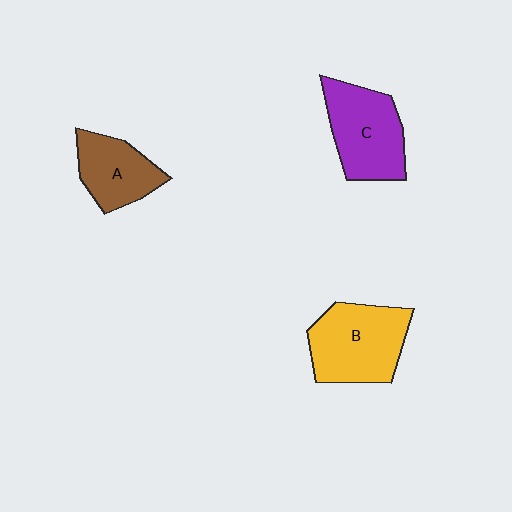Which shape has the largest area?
Shape B (yellow).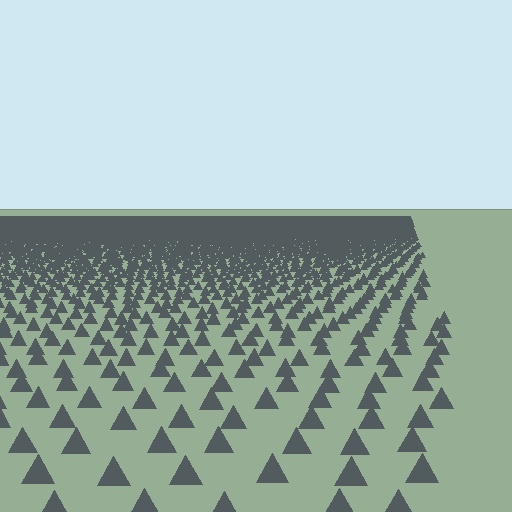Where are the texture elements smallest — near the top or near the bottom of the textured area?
Near the top.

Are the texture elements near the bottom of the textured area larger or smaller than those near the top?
Larger. Near the bottom, elements are closer to the viewer and appear at a bigger on-screen size.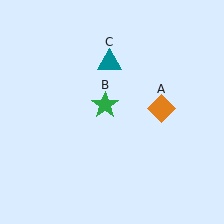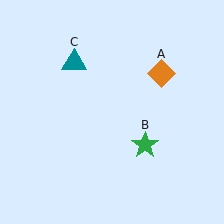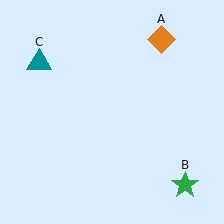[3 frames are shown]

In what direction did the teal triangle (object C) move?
The teal triangle (object C) moved left.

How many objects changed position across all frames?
3 objects changed position: orange diamond (object A), green star (object B), teal triangle (object C).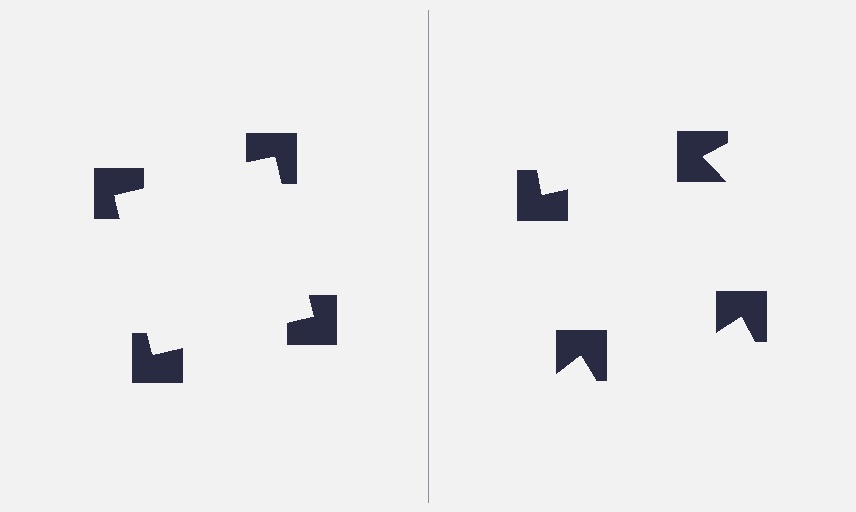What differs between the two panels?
The notched squares are positioned identically on both sides; only the wedge orientations differ. On the left they align to a square; on the right they are misaligned.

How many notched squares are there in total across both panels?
8 — 4 on each side.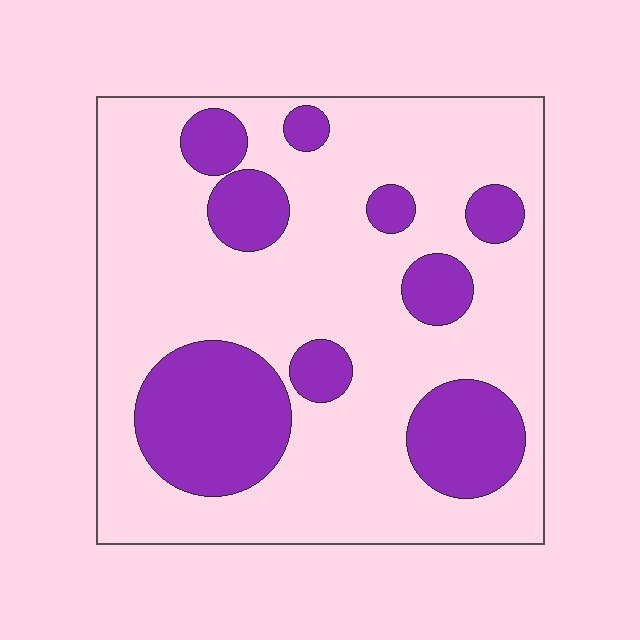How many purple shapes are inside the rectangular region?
9.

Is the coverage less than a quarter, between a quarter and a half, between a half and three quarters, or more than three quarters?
Between a quarter and a half.